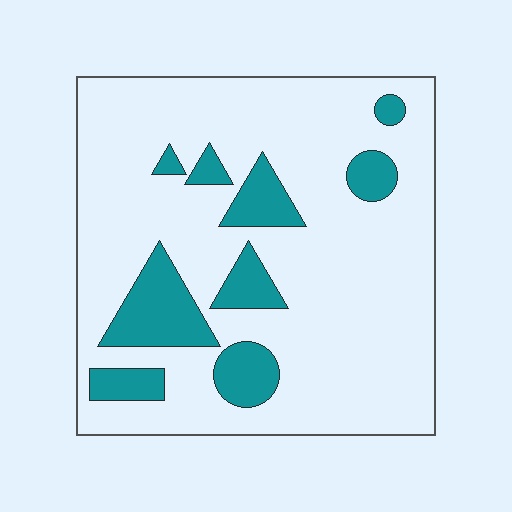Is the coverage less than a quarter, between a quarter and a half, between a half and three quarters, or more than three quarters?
Less than a quarter.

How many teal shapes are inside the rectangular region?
9.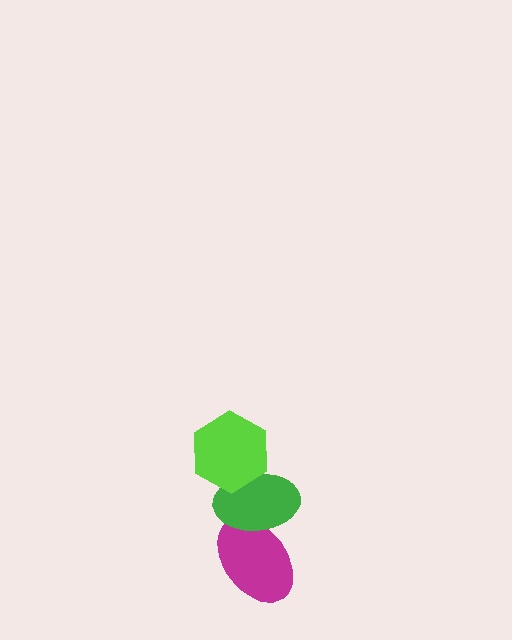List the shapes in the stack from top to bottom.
From top to bottom: the lime hexagon, the green ellipse, the magenta ellipse.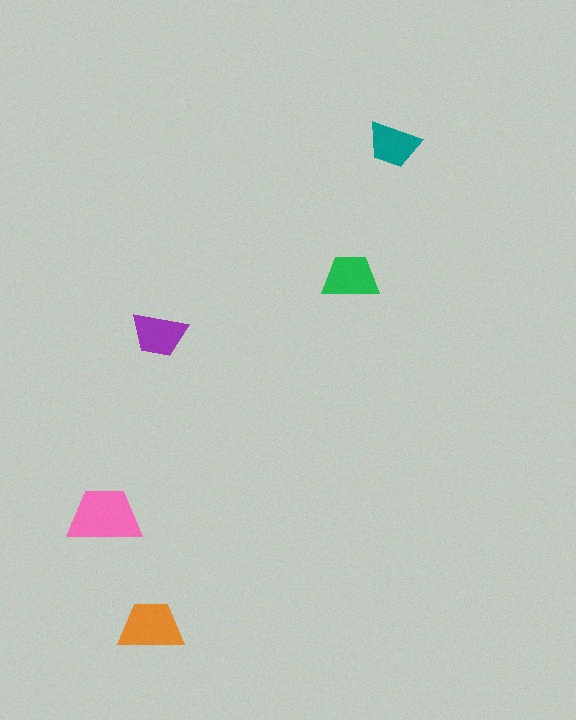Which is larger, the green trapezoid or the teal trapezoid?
The green one.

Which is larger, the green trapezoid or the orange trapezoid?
The orange one.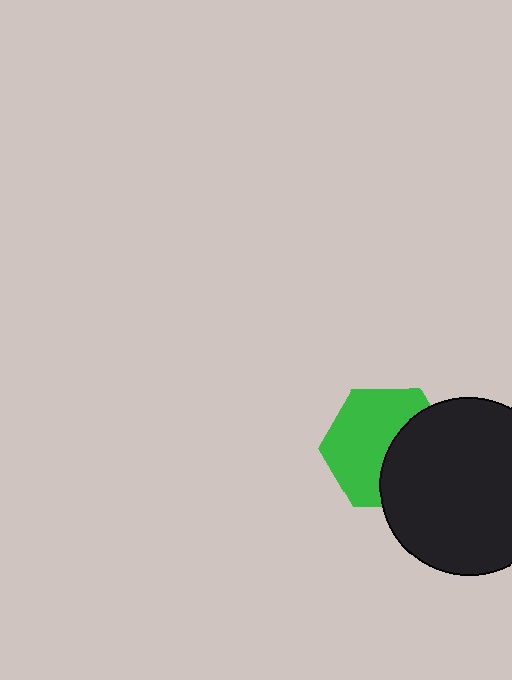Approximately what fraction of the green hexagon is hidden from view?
Roughly 40% of the green hexagon is hidden behind the black circle.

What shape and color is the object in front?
The object in front is a black circle.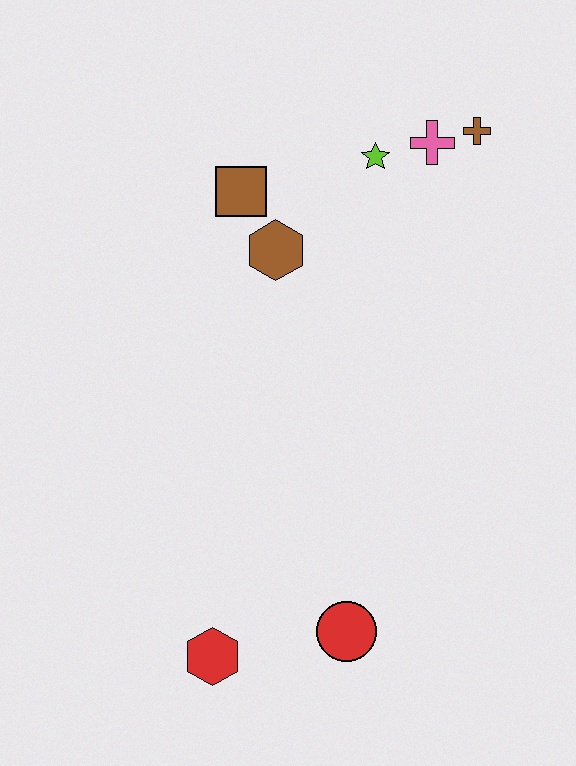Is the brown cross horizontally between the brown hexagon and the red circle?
No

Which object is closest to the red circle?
The red hexagon is closest to the red circle.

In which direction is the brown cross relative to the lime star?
The brown cross is to the right of the lime star.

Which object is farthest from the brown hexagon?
The red hexagon is farthest from the brown hexagon.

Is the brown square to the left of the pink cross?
Yes